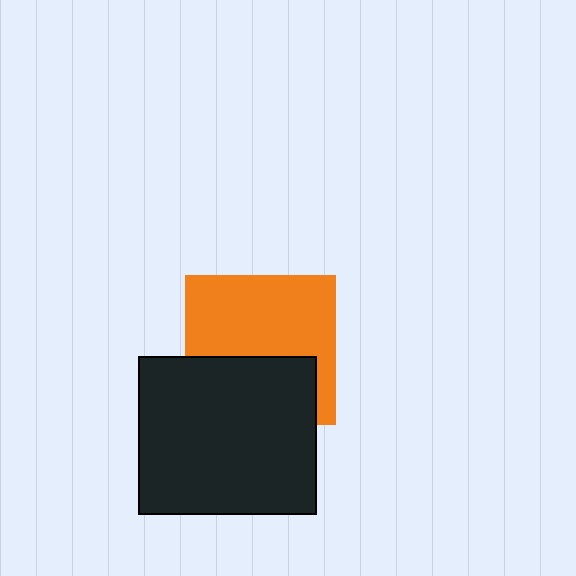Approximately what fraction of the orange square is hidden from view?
Roughly 41% of the orange square is hidden behind the black rectangle.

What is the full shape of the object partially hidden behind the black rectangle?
The partially hidden object is an orange square.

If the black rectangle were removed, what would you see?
You would see the complete orange square.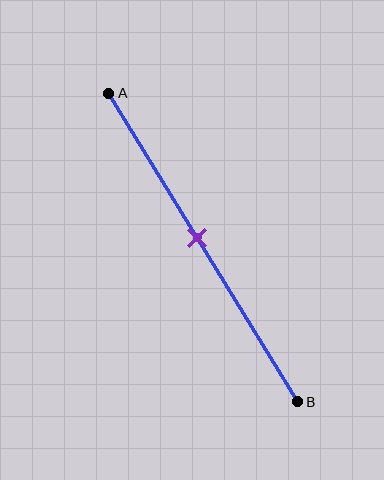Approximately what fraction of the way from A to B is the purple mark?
The purple mark is approximately 45% of the way from A to B.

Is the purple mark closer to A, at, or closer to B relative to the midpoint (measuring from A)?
The purple mark is closer to point A than the midpoint of segment AB.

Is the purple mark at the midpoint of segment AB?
No, the mark is at about 45% from A, not at the 50% midpoint.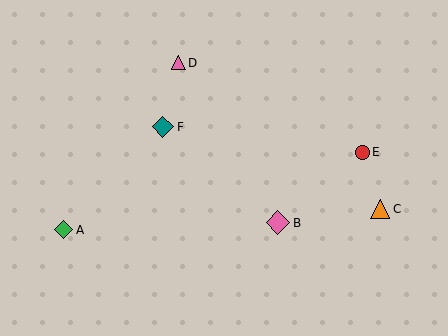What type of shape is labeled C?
Shape C is an orange triangle.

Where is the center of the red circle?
The center of the red circle is at (362, 152).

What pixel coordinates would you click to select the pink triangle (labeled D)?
Click at (178, 63) to select the pink triangle D.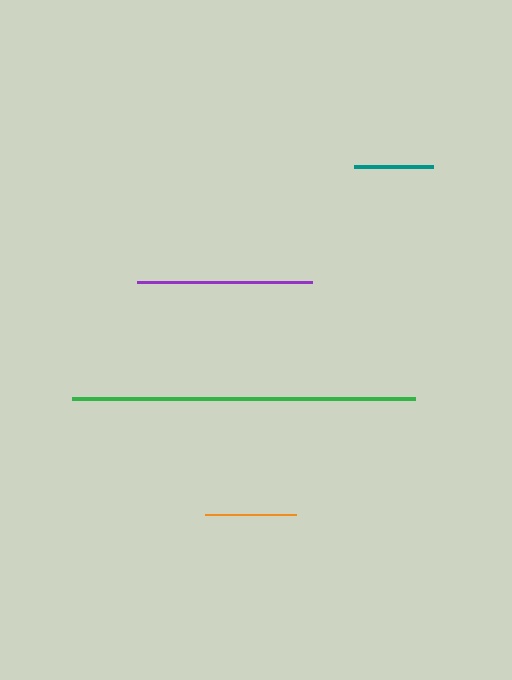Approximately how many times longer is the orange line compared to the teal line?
The orange line is approximately 1.2 times the length of the teal line.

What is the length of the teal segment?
The teal segment is approximately 79 pixels long.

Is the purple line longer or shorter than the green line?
The green line is longer than the purple line.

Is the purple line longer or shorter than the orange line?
The purple line is longer than the orange line.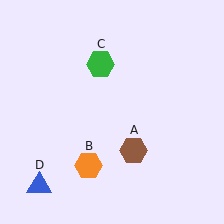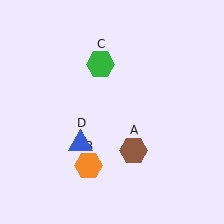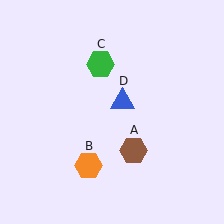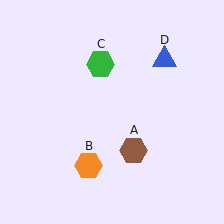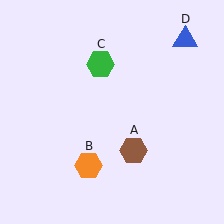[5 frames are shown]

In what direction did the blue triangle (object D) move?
The blue triangle (object D) moved up and to the right.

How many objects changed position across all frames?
1 object changed position: blue triangle (object D).